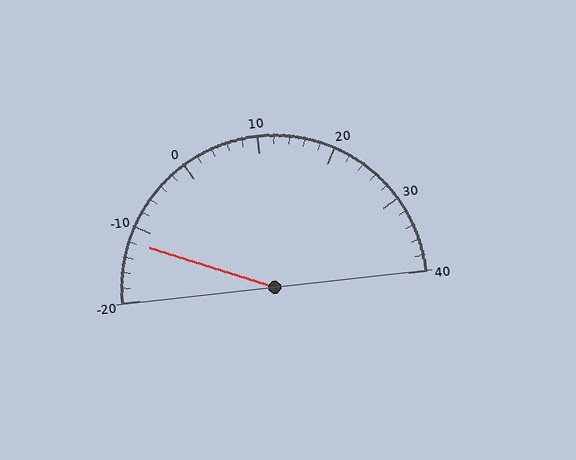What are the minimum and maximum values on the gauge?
The gauge ranges from -20 to 40.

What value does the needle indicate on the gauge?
The needle indicates approximately -12.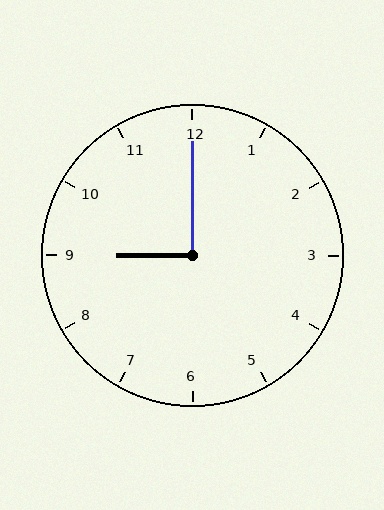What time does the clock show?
9:00.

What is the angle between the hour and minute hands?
Approximately 90 degrees.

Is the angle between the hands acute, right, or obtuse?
It is right.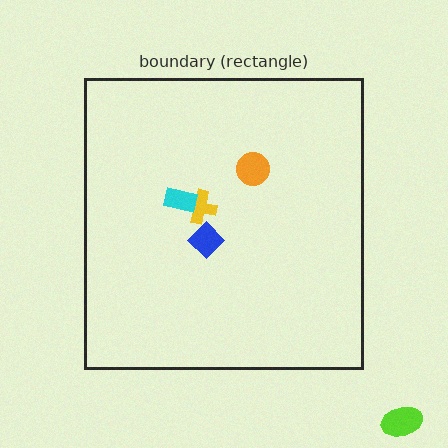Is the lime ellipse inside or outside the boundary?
Outside.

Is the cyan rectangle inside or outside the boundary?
Inside.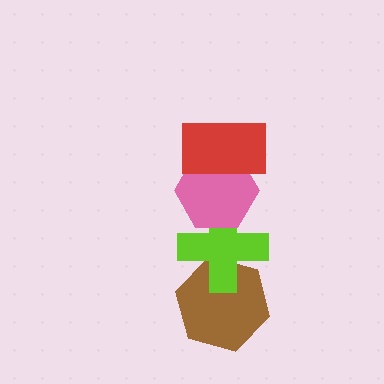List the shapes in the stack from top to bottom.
From top to bottom: the red rectangle, the pink hexagon, the lime cross, the brown hexagon.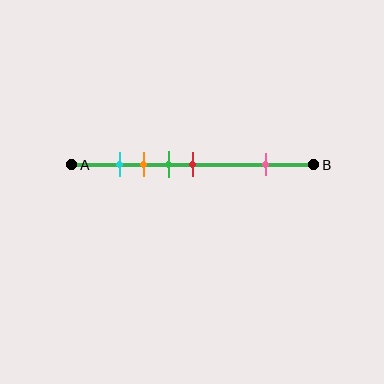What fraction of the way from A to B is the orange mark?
The orange mark is approximately 30% (0.3) of the way from A to B.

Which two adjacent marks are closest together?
The cyan and orange marks are the closest adjacent pair.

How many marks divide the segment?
There are 5 marks dividing the segment.